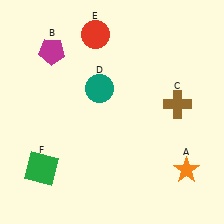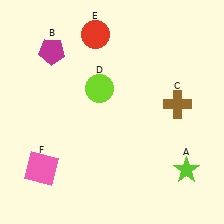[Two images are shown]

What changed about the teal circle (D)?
In Image 1, D is teal. In Image 2, it changed to lime.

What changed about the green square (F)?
In Image 1, F is green. In Image 2, it changed to pink.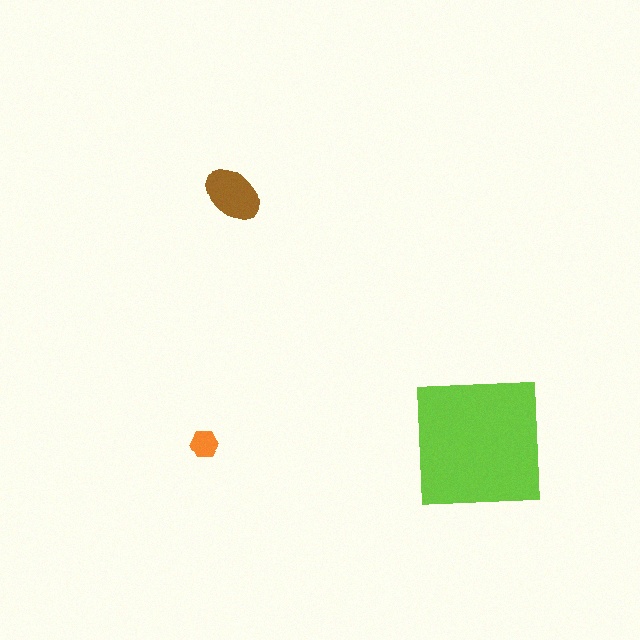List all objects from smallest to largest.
The orange hexagon, the brown ellipse, the lime square.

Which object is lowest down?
The lime square is bottommost.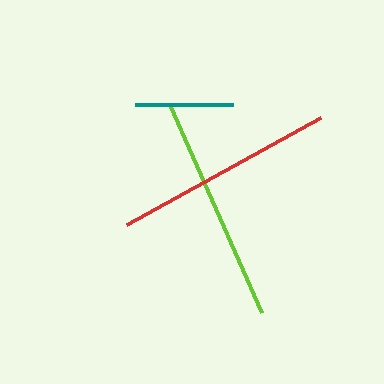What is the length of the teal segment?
The teal segment is approximately 98 pixels long.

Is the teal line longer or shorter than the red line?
The red line is longer than the teal line.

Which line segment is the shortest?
The teal line is the shortest at approximately 98 pixels.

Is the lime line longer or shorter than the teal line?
The lime line is longer than the teal line.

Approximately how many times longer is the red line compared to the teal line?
The red line is approximately 2.2 times the length of the teal line.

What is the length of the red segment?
The red segment is approximately 221 pixels long.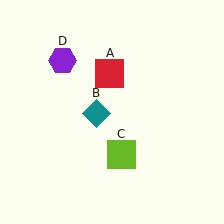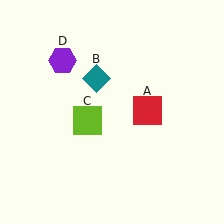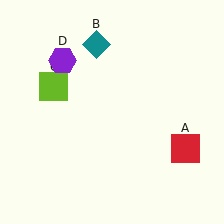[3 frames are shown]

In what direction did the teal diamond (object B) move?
The teal diamond (object B) moved up.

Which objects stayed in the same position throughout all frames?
Purple hexagon (object D) remained stationary.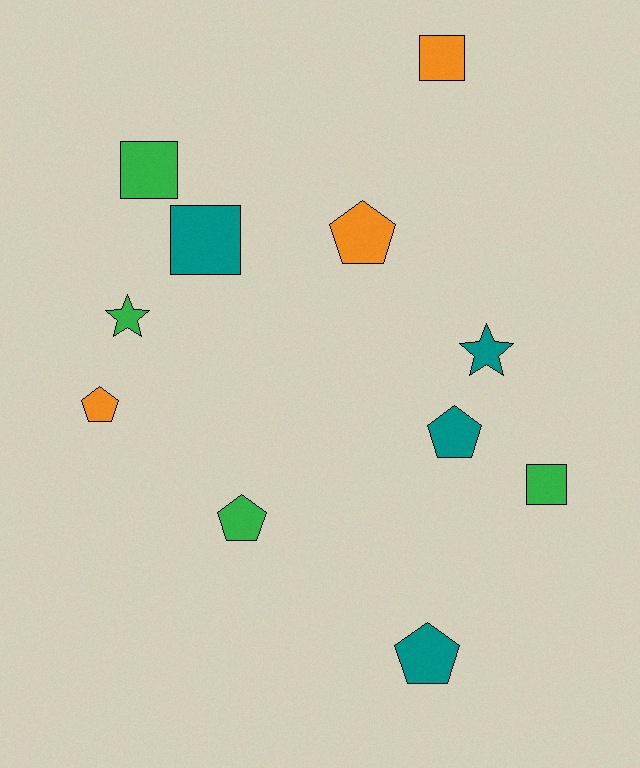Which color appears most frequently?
Green, with 4 objects.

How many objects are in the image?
There are 11 objects.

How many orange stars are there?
There are no orange stars.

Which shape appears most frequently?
Pentagon, with 5 objects.